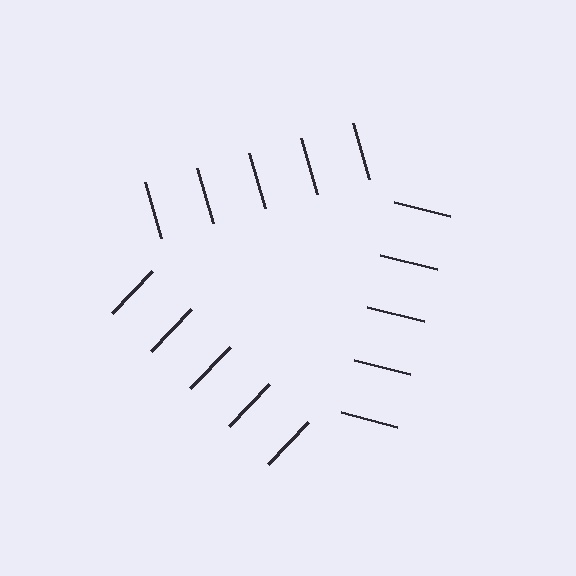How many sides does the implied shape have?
3 sides — the line-ends trace a triangle.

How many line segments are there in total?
15 — 5 along each of the 3 edges.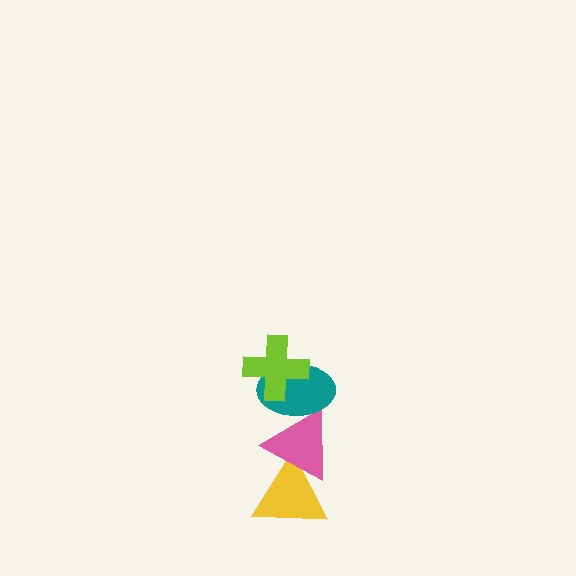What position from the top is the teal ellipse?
The teal ellipse is 2nd from the top.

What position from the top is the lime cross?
The lime cross is 1st from the top.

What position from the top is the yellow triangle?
The yellow triangle is 4th from the top.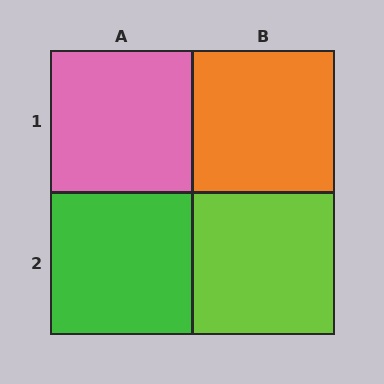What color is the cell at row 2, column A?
Green.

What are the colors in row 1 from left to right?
Pink, orange.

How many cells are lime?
1 cell is lime.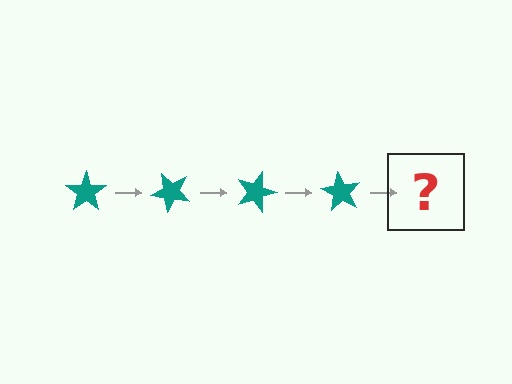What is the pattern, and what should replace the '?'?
The pattern is that the star rotates 45 degrees each step. The '?' should be a teal star rotated 180 degrees.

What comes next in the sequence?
The next element should be a teal star rotated 180 degrees.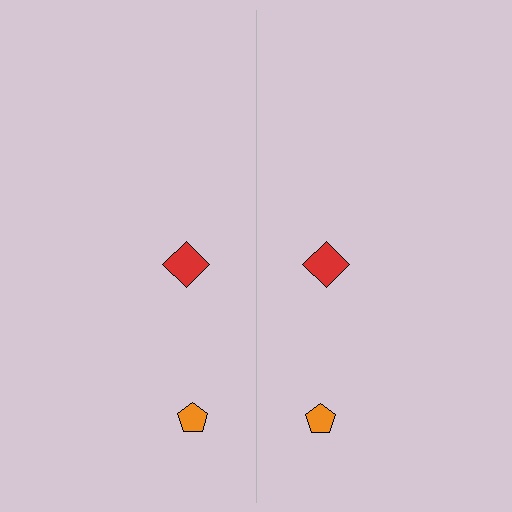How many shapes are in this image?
There are 4 shapes in this image.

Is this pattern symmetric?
Yes, this pattern has bilateral (reflection) symmetry.